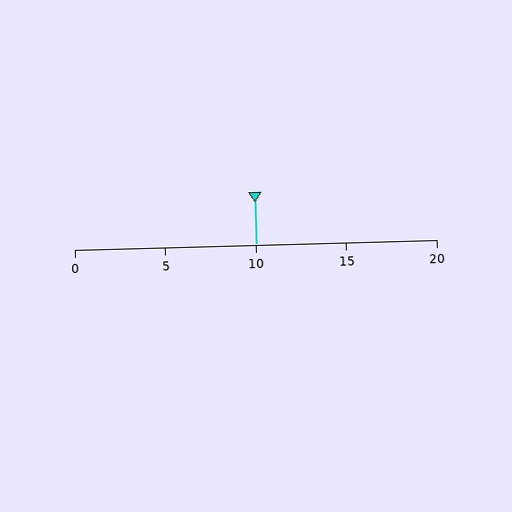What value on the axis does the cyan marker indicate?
The marker indicates approximately 10.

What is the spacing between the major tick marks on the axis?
The major ticks are spaced 5 apart.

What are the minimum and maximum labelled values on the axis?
The axis runs from 0 to 20.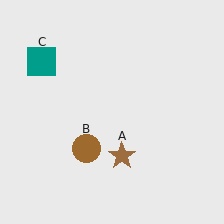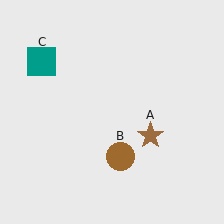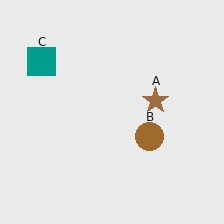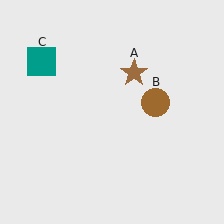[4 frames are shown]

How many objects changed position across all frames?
2 objects changed position: brown star (object A), brown circle (object B).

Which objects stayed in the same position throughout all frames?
Teal square (object C) remained stationary.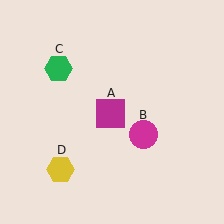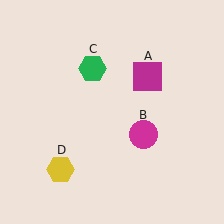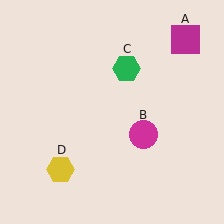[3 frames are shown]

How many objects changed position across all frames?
2 objects changed position: magenta square (object A), green hexagon (object C).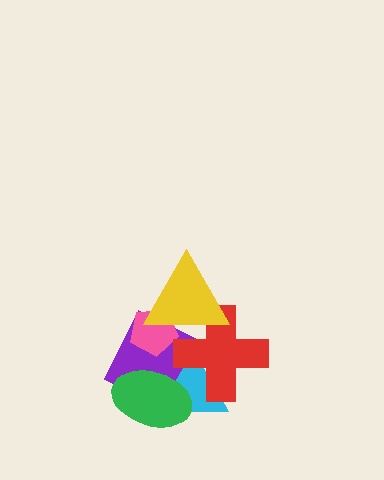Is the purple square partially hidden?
Yes, it is partially covered by another shape.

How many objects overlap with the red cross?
3 objects overlap with the red cross.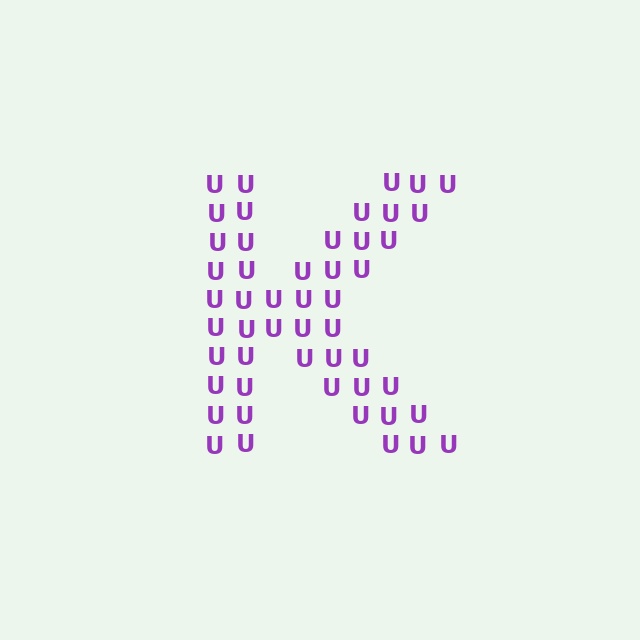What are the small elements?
The small elements are letter U's.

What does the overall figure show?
The overall figure shows the letter K.